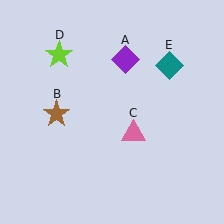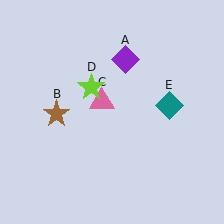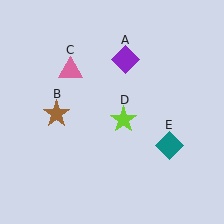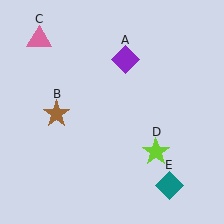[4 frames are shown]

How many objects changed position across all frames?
3 objects changed position: pink triangle (object C), lime star (object D), teal diamond (object E).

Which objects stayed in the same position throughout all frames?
Purple diamond (object A) and brown star (object B) remained stationary.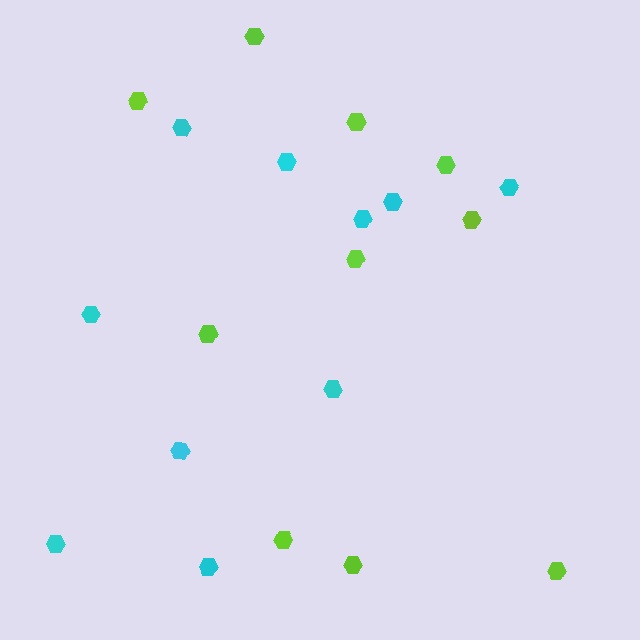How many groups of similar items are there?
There are 2 groups: one group of lime hexagons (10) and one group of cyan hexagons (10).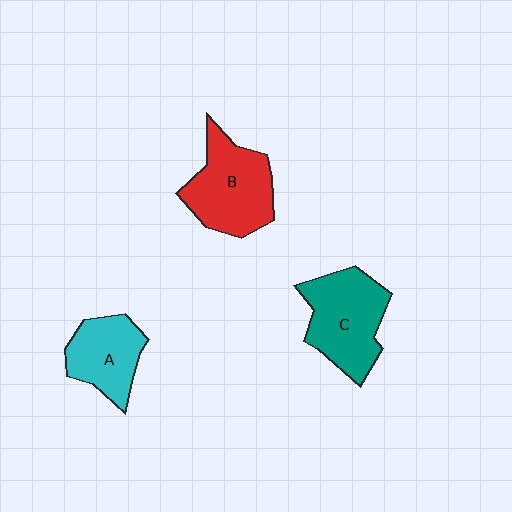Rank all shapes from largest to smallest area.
From largest to smallest: C (teal), B (red), A (cyan).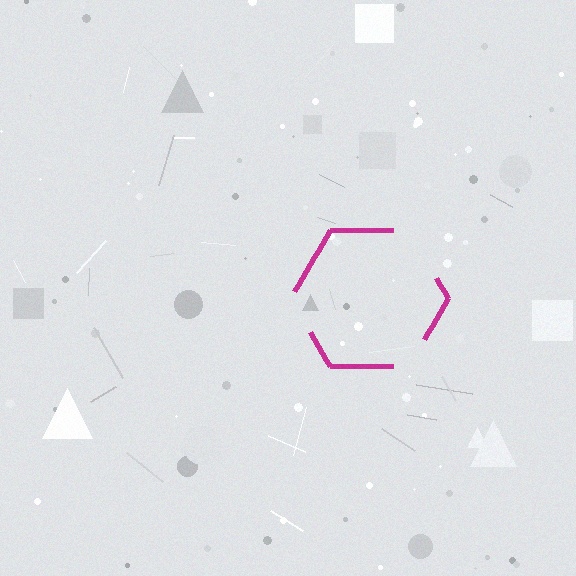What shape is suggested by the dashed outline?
The dashed outline suggests a hexagon.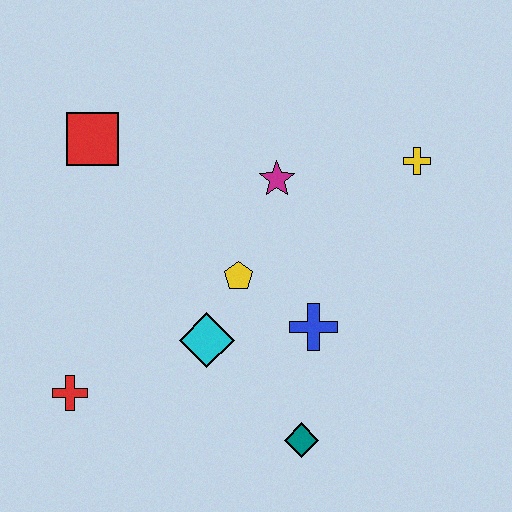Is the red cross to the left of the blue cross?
Yes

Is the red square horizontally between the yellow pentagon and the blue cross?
No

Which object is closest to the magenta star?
The yellow pentagon is closest to the magenta star.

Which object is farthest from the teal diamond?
The red square is farthest from the teal diamond.